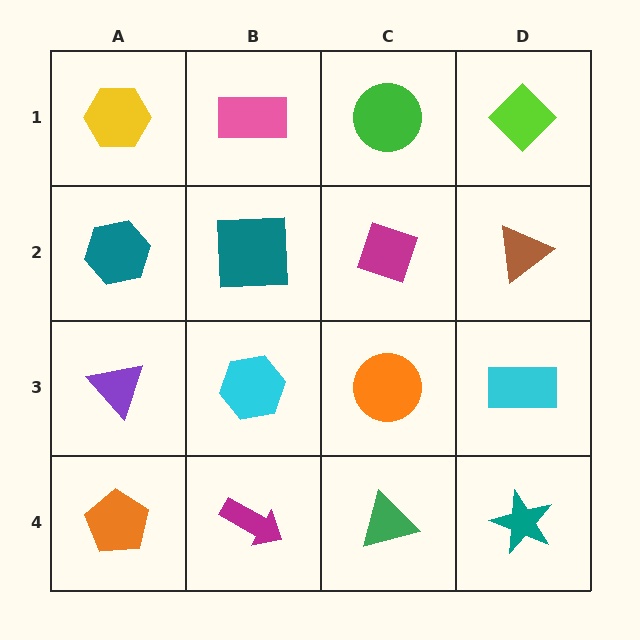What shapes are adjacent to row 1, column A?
A teal hexagon (row 2, column A), a pink rectangle (row 1, column B).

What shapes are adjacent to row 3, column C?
A magenta diamond (row 2, column C), a green triangle (row 4, column C), a cyan hexagon (row 3, column B), a cyan rectangle (row 3, column D).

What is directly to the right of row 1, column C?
A lime diamond.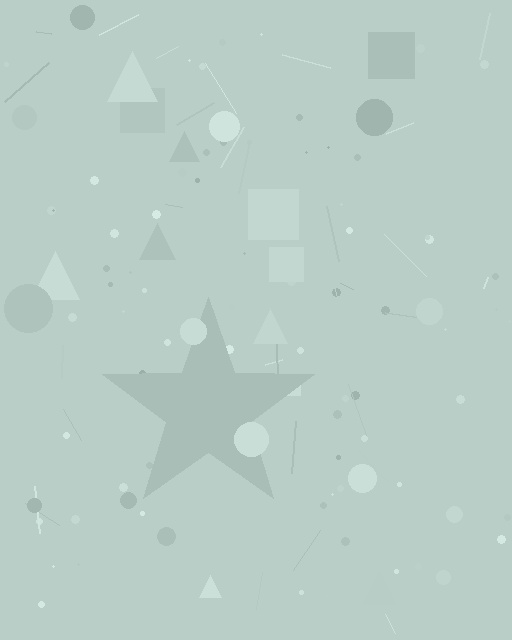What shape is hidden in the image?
A star is hidden in the image.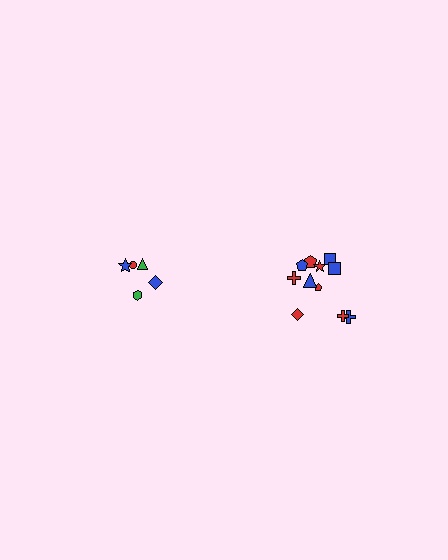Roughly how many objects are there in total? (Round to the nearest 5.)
Roughly 15 objects in total.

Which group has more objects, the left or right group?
The right group.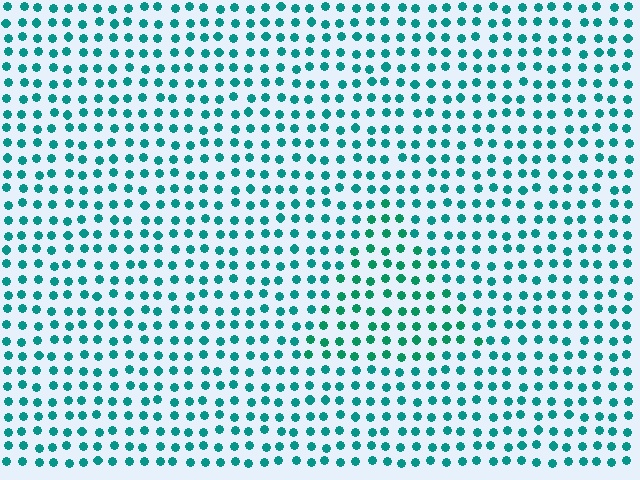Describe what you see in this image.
The image is filled with small teal elements in a uniform arrangement. A triangle-shaped region is visible where the elements are tinted to a slightly different hue, forming a subtle color boundary.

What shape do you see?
I see a triangle.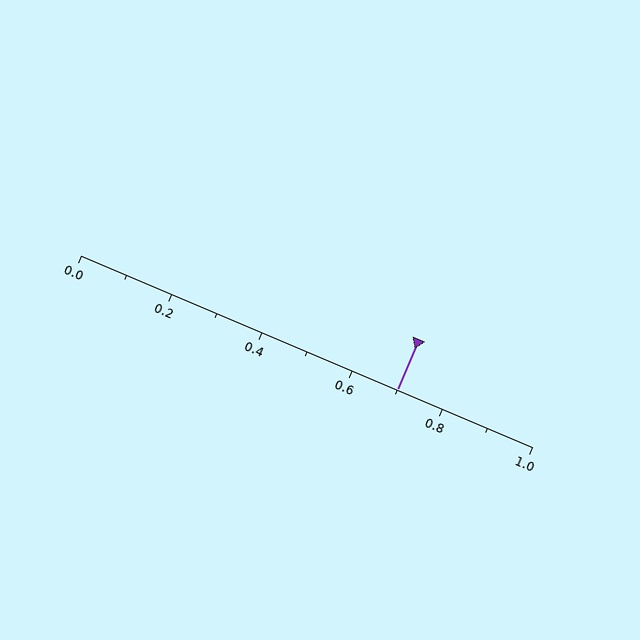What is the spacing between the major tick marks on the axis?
The major ticks are spaced 0.2 apart.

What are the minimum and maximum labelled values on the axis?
The axis runs from 0.0 to 1.0.